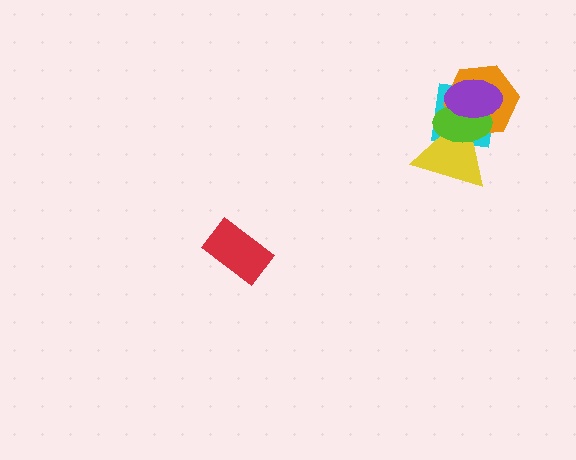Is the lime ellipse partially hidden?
Yes, it is partially covered by another shape.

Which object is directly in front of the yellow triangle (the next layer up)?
The lime ellipse is directly in front of the yellow triangle.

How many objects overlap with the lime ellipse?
4 objects overlap with the lime ellipse.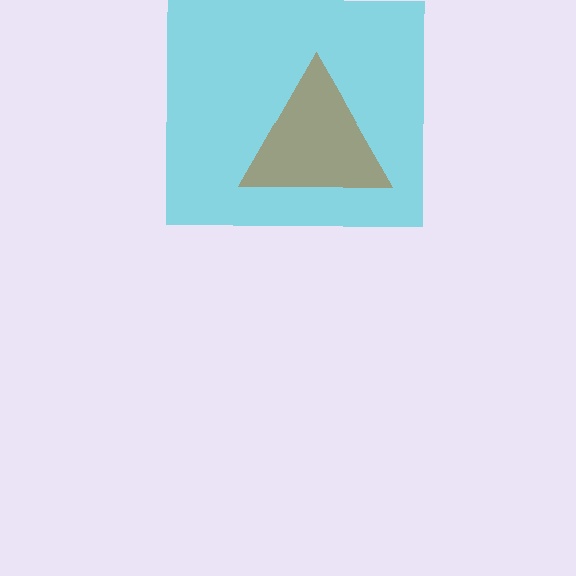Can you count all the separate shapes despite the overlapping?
Yes, there are 2 separate shapes.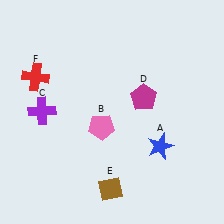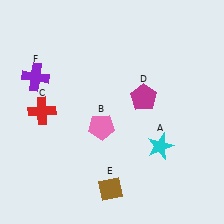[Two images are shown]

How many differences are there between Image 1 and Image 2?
There are 3 differences between the two images.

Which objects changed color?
A changed from blue to cyan. C changed from purple to red. F changed from red to purple.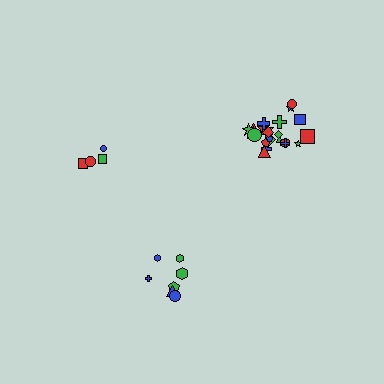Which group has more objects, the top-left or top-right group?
The top-right group.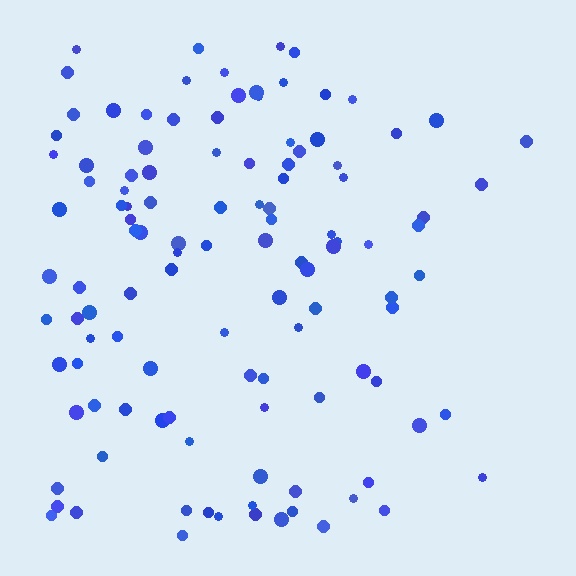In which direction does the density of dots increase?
From right to left, with the left side densest.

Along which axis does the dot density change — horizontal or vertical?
Horizontal.